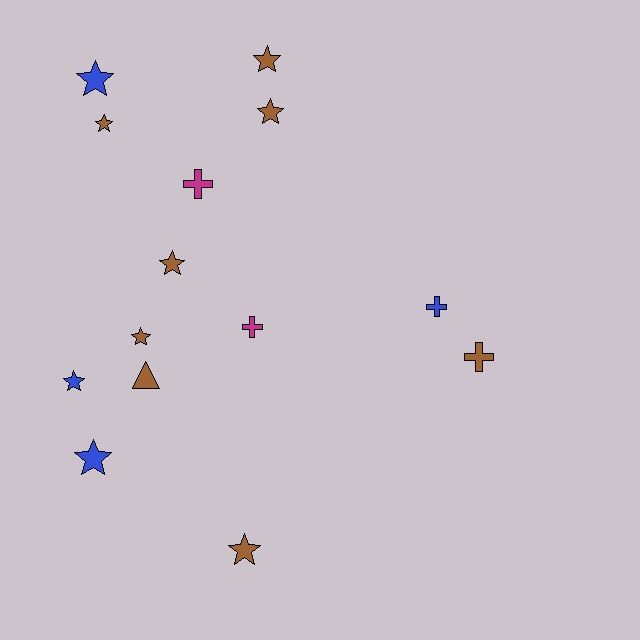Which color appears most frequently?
Brown, with 8 objects.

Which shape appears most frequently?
Star, with 9 objects.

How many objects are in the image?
There are 14 objects.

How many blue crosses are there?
There is 1 blue cross.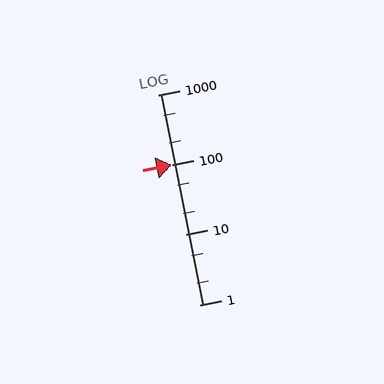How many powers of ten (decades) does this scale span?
The scale spans 3 decades, from 1 to 1000.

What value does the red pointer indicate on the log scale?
The pointer indicates approximately 100.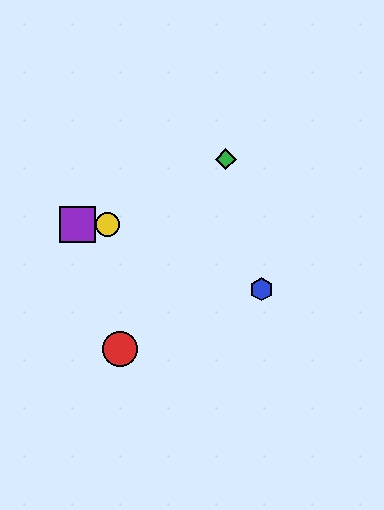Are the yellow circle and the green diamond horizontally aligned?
No, the yellow circle is at y≈225 and the green diamond is at y≈159.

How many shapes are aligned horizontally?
2 shapes (the yellow circle, the purple square) are aligned horizontally.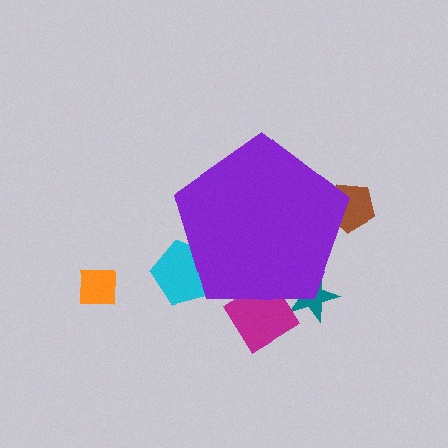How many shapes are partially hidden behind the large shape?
4 shapes are partially hidden.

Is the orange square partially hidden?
No, the orange square is fully visible.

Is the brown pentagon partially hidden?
Yes, the brown pentagon is partially hidden behind the purple pentagon.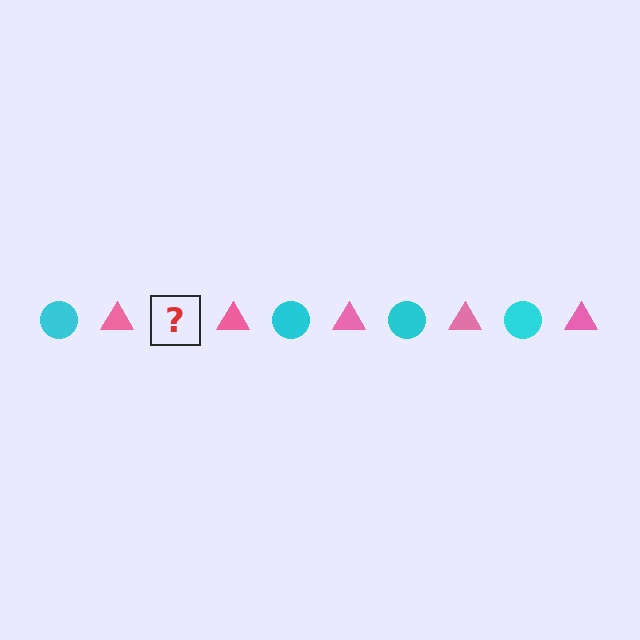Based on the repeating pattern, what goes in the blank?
The blank should be a cyan circle.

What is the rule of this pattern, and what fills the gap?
The rule is that the pattern alternates between cyan circle and pink triangle. The gap should be filled with a cyan circle.